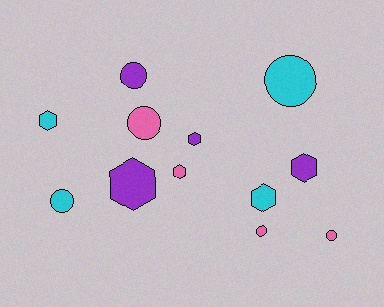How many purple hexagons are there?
There are 3 purple hexagons.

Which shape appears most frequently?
Circle, with 6 objects.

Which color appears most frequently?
Purple, with 4 objects.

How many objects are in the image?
There are 12 objects.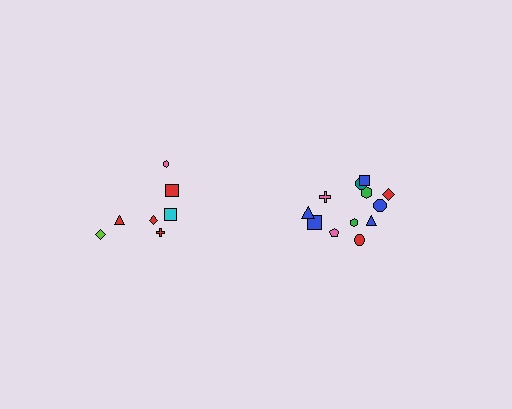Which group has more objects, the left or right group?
The right group.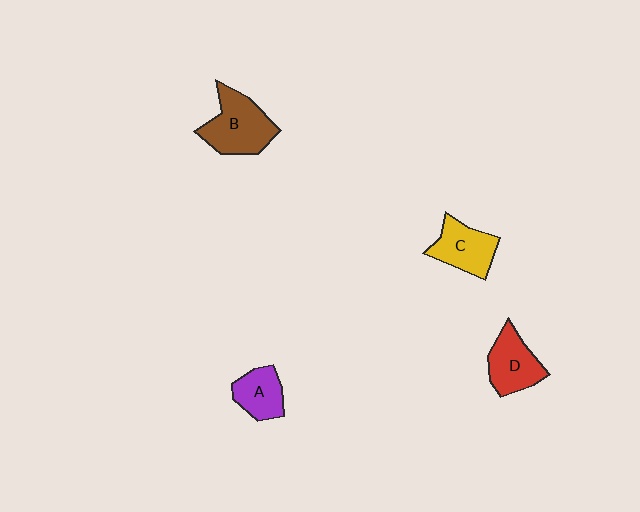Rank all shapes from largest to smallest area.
From largest to smallest: B (brown), D (red), C (yellow), A (purple).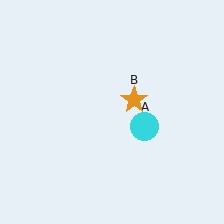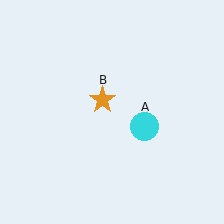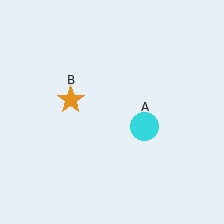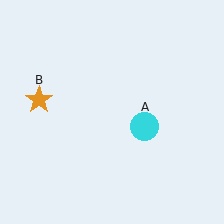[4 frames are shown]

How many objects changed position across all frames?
1 object changed position: orange star (object B).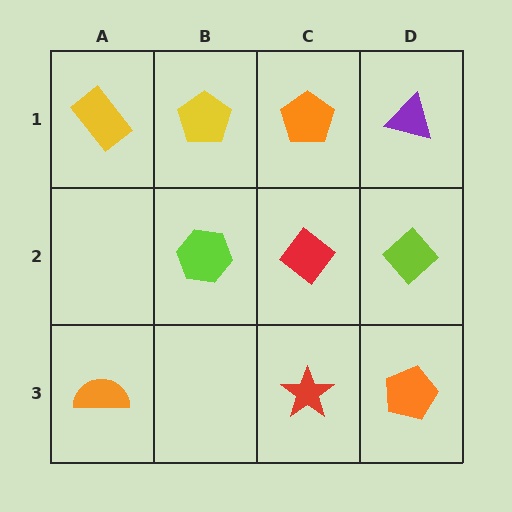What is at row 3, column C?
A red star.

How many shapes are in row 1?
4 shapes.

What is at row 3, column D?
An orange pentagon.